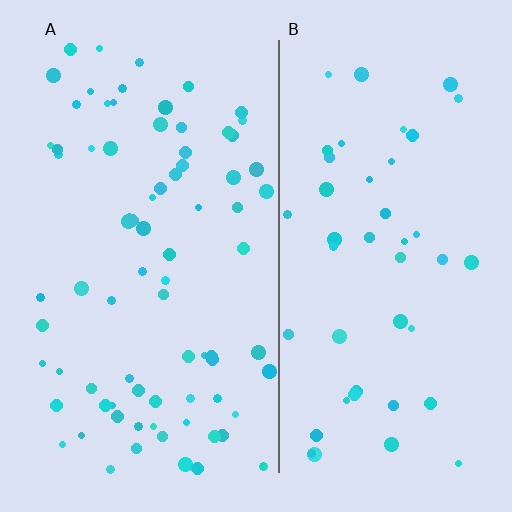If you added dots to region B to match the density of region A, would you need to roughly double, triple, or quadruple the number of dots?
Approximately double.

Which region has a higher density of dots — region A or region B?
A (the left).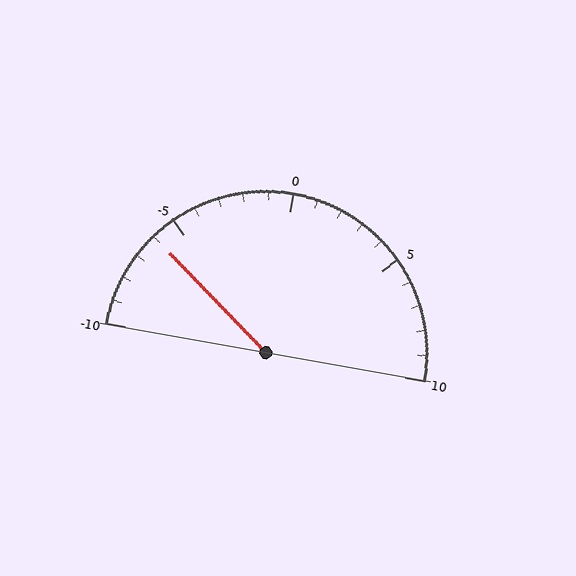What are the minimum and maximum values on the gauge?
The gauge ranges from -10 to 10.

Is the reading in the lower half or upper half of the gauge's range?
The reading is in the lower half of the range (-10 to 10).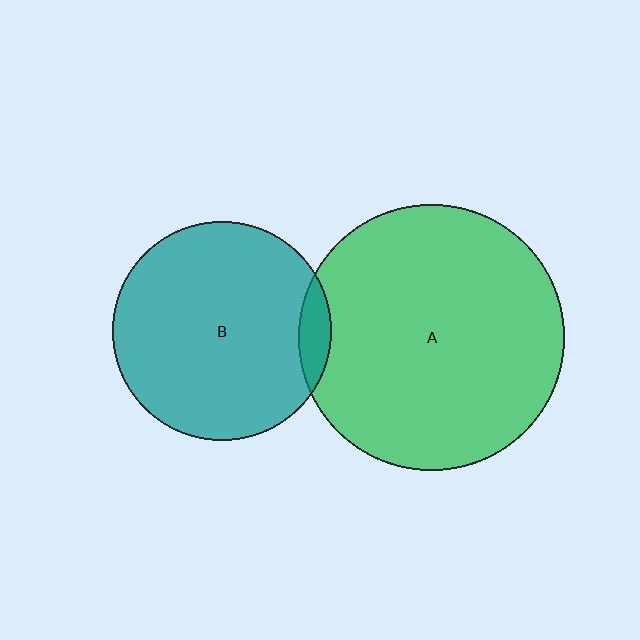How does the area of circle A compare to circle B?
Approximately 1.5 times.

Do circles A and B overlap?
Yes.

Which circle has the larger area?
Circle A (green).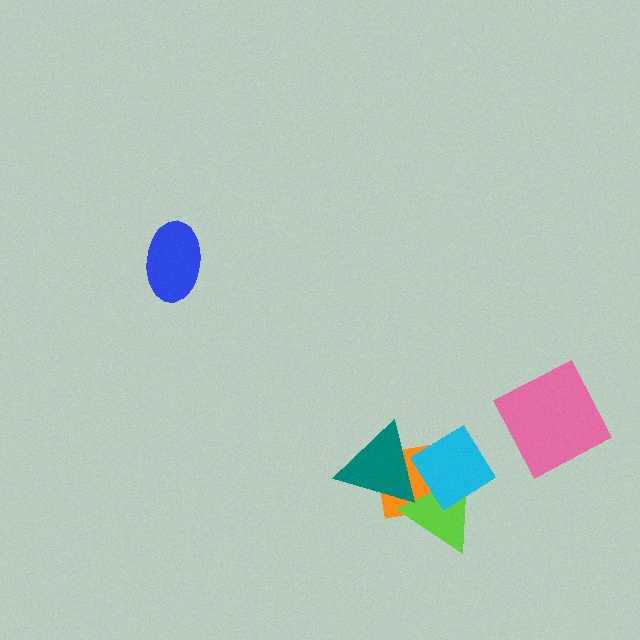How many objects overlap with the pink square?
0 objects overlap with the pink square.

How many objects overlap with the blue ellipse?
0 objects overlap with the blue ellipse.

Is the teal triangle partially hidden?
Yes, it is partially covered by another shape.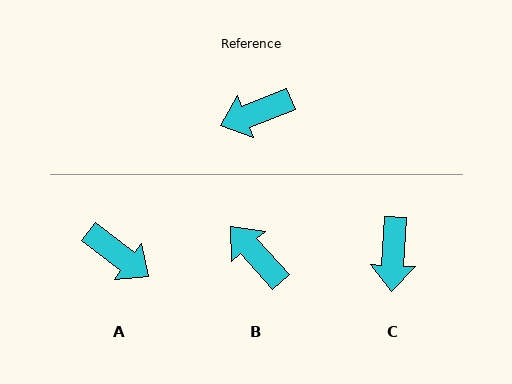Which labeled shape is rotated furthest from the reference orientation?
A, about 122 degrees away.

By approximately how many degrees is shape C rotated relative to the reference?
Approximately 66 degrees counter-clockwise.